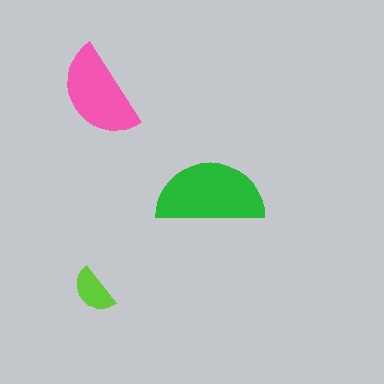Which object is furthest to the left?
The lime semicircle is leftmost.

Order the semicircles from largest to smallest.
the green one, the pink one, the lime one.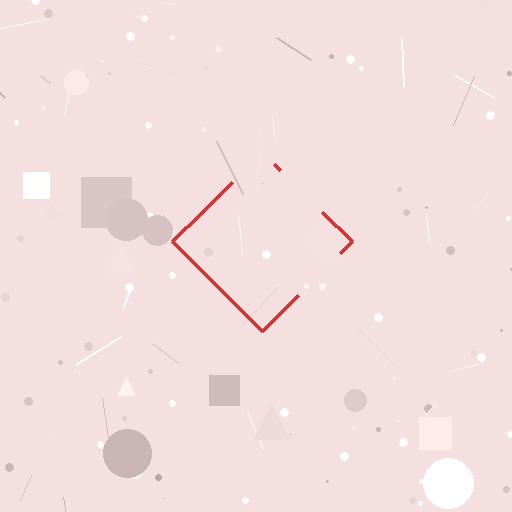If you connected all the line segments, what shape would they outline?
They would outline a diamond.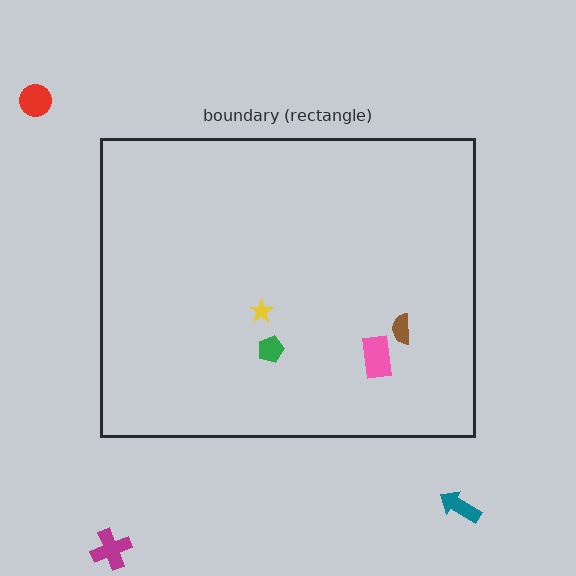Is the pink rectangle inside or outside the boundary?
Inside.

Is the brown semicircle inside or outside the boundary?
Inside.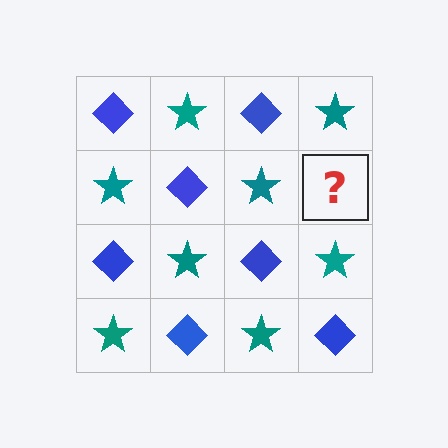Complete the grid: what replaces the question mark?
The question mark should be replaced with a blue diamond.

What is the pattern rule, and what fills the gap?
The rule is that it alternates blue diamond and teal star in a checkerboard pattern. The gap should be filled with a blue diamond.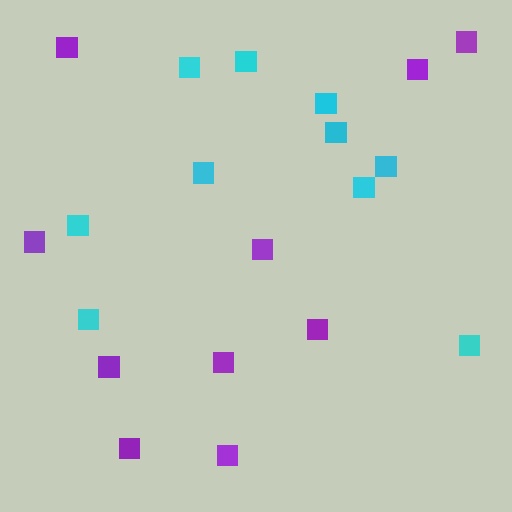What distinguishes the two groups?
There are 2 groups: one group of purple squares (10) and one group of cyan squares (10).